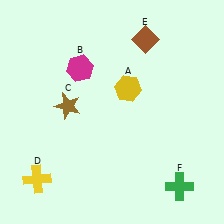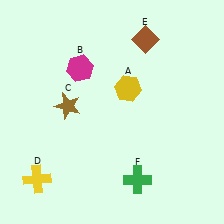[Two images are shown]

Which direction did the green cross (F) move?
The green cross (F) moved left.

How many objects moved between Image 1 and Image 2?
1 object moved between the two images.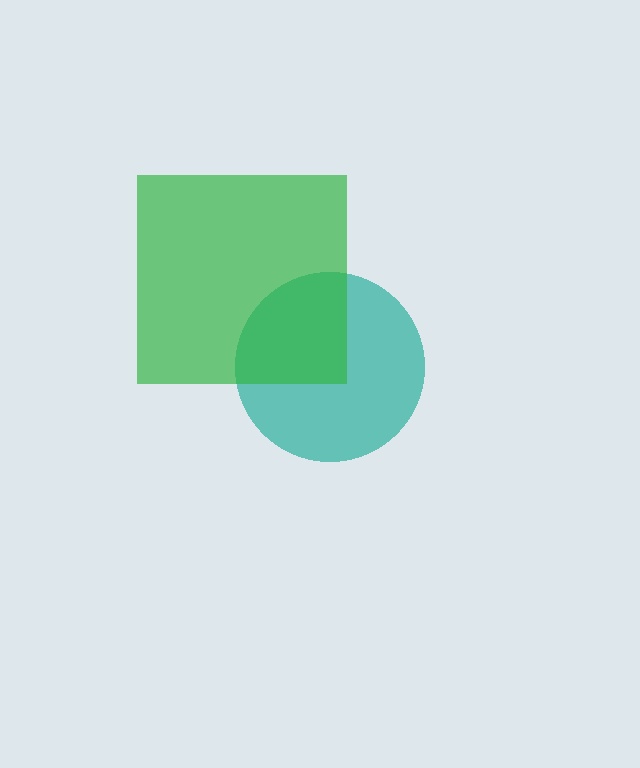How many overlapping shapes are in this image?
There are 2 overlapping shapes in the image.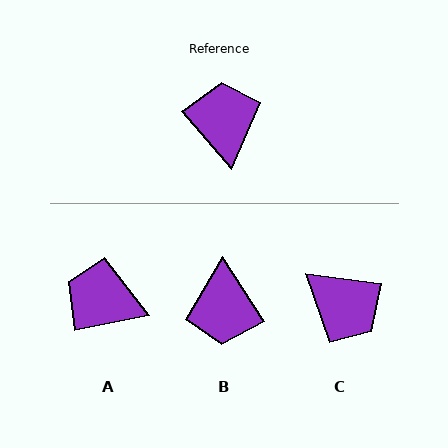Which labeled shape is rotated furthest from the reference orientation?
B, about 173 degrees away.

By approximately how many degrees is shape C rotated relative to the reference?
Approximately 138 degrees clockwise.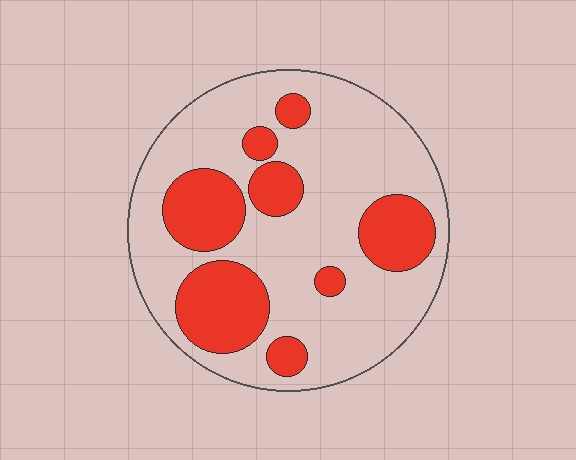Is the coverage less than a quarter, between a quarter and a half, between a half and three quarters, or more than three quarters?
Between a quarter and a half.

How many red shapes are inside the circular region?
8.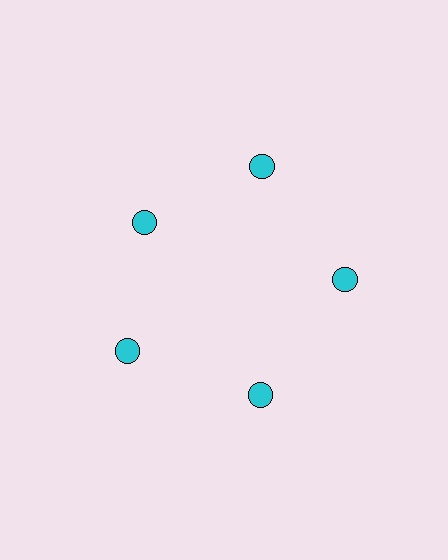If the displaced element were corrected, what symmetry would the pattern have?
It would have 5-fold rotational symmetry — the pattern would map onto itself every 72 degrees.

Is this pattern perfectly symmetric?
No. The 5 cyan circles are arranged in a ring, but one element near the 10 o'clock position is pulled inward toward the center, breaking the 5-fold rotational symmetry.